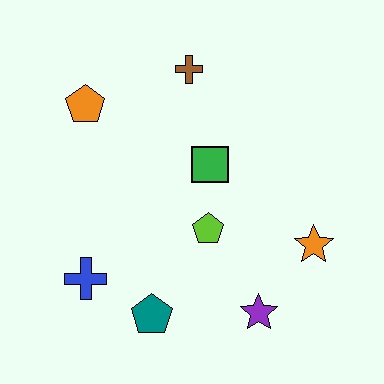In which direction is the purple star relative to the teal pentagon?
The purple star is to the right of the teal pentagon.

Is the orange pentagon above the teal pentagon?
Yes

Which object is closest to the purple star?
The orange star is closest to the purple star.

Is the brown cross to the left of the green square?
Yes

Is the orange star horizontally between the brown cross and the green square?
No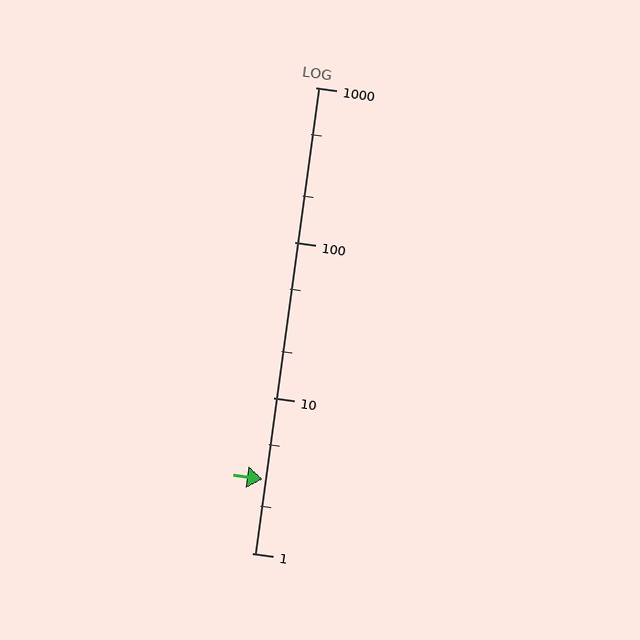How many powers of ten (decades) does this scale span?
The scale spans 3 decades, from 1 to 1000.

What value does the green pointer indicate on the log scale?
The pointer indicates approximately 3.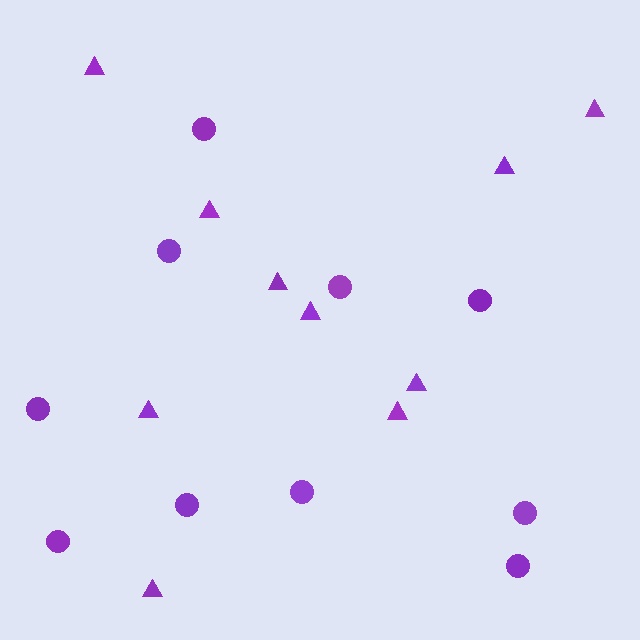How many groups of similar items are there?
There are 2 groups: one group of circles (10) and one group of triangles (10).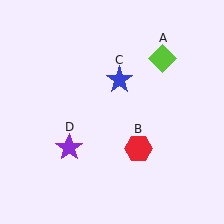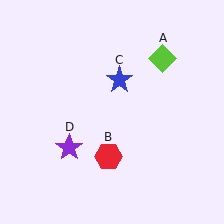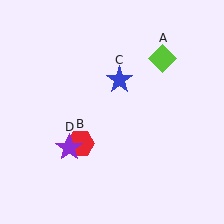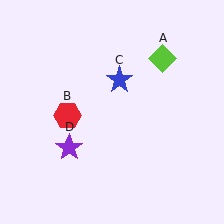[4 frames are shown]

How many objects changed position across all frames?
1 object changed position: red hexagon (object B).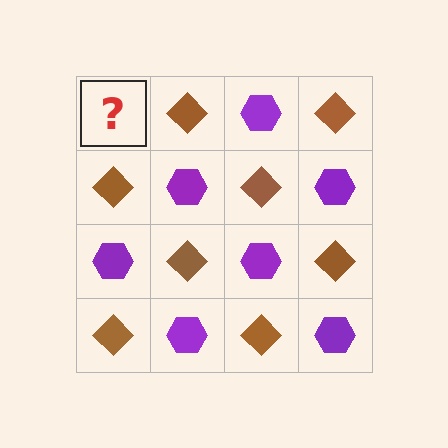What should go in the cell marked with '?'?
The missing cell should contain a purple hexagon.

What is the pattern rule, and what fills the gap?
The rule is that it alternates purple hexagon and brown diamond in a checkerboard pattern. The gap should be filled with a purple hexagon.